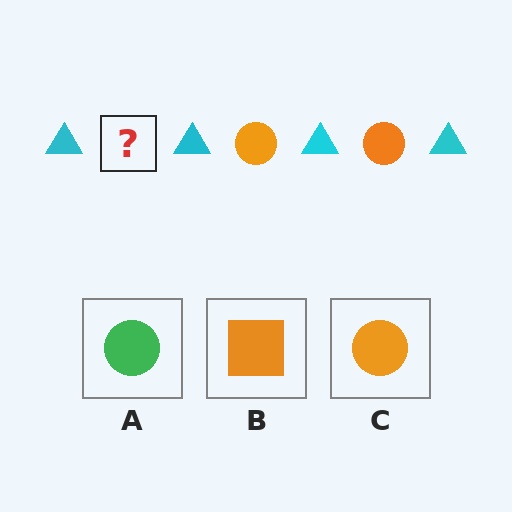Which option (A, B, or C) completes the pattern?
C.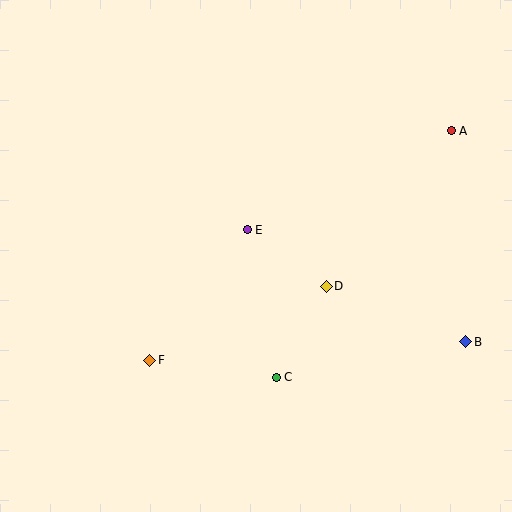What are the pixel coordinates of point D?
Point D is at (326, 286).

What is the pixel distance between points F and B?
The distance between F and B is 317 pixels.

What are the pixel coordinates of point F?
Point F is at (150, 360).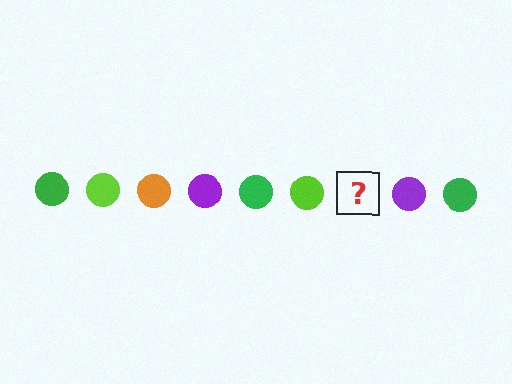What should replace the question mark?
The question mark should be replaced with an orange circle.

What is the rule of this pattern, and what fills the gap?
The rule is that the pattern cycles through green, lime, orange, purple circles. The gap should be filled with an orange circle.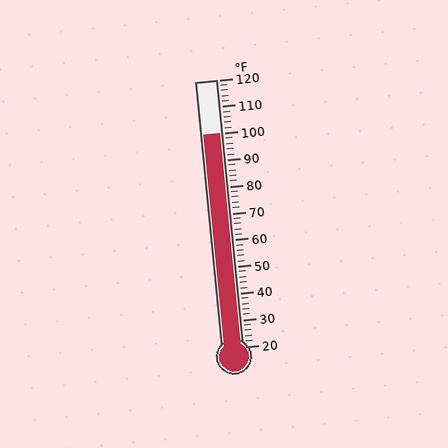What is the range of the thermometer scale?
The thermometer scale ranges from 20°F to 120°F.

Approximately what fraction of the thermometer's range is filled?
The thermometer is filled to approximately 80% of its range.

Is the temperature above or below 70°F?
The temperature is above 70°F.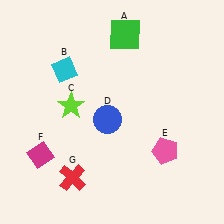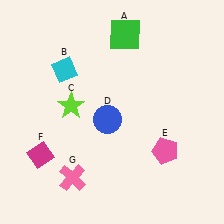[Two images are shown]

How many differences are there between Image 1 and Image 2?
There is 1 difference between the two images.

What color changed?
The cross (G) changed from red in Image 1 to pink in Image 2.